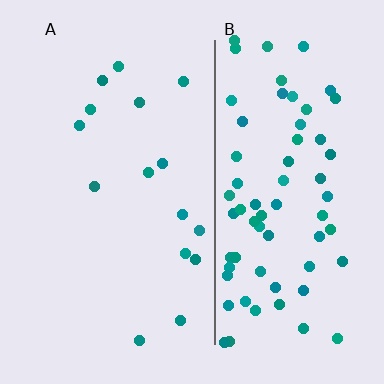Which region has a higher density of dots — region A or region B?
B (the right).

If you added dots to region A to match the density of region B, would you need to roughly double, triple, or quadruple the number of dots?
Approximately quadruple.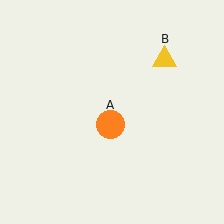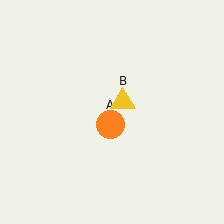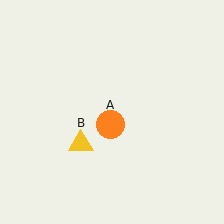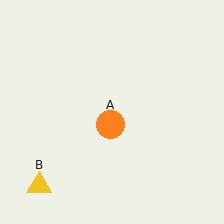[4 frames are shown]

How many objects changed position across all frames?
1 object changed position: yellow triangle (object B).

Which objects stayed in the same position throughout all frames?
Orange circle (object A) remained stationary.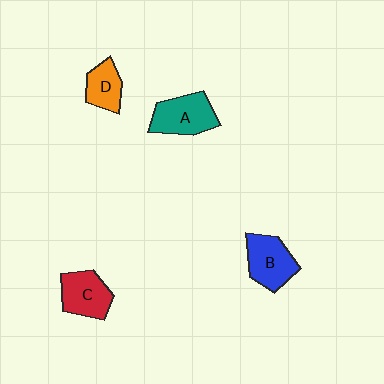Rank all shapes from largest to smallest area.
From largest to smallest: A (teal), B (blue), C (red), D (orange).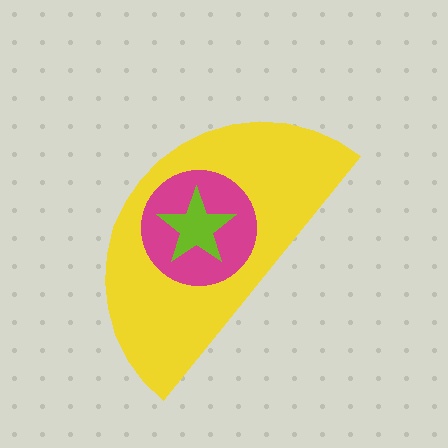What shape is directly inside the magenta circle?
The lime star.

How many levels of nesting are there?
3.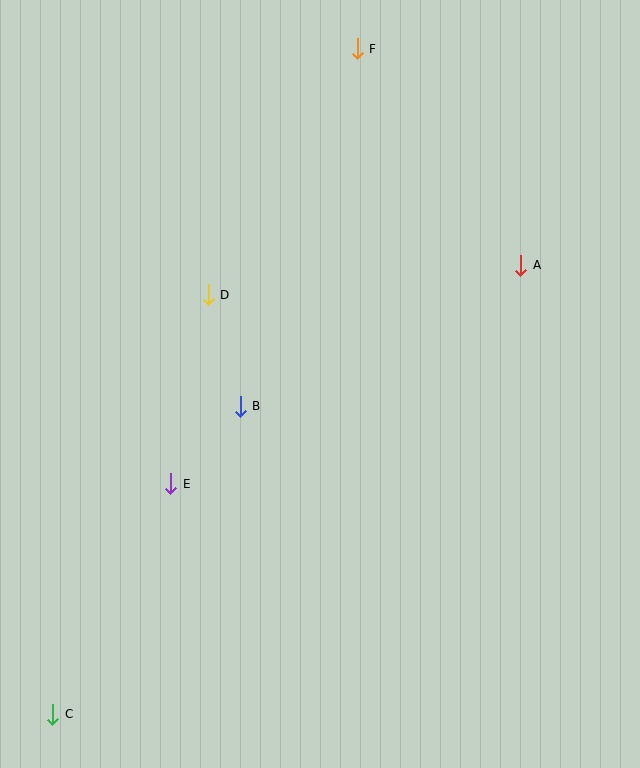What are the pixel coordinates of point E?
Point E is at (171, 484).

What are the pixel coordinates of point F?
Point F is at (357, 49).